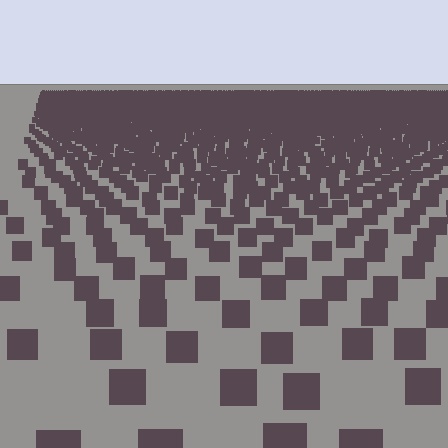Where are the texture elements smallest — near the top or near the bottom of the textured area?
Near the top.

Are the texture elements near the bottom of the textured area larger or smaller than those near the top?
Larger. Near the bottom, elements are closer to the viewer and appear at a bigger on-screen size.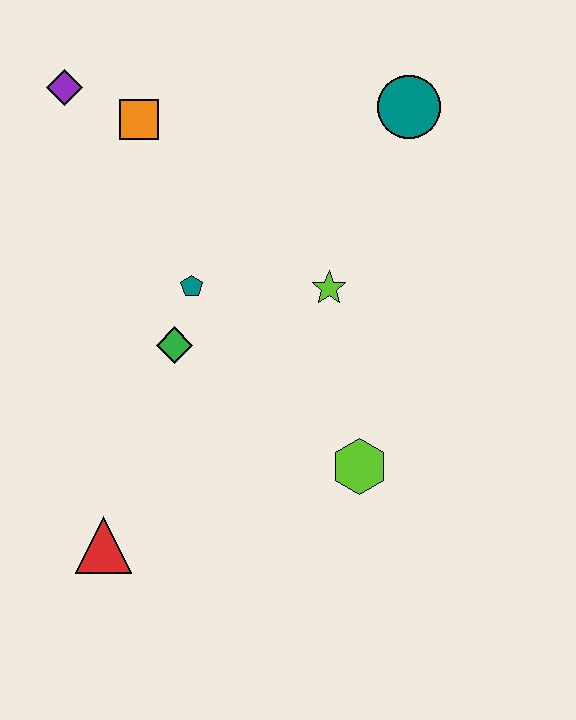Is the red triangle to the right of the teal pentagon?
No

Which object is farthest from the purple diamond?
The lime hexagon is farthest from the purple diamond.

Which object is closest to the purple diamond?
The orange square is closest to the purple diamond.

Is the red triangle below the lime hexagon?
Yes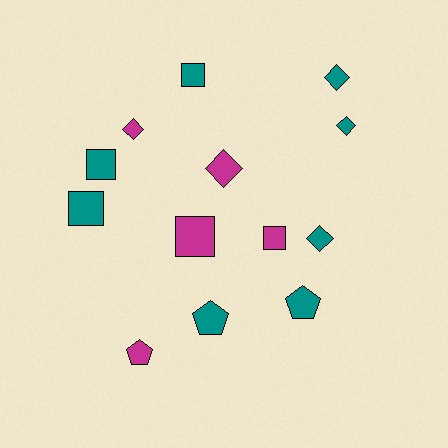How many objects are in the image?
There are 13 objects.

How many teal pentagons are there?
There are 2 teal pentagons.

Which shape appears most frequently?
Diamond, with 5 objects.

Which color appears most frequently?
Teal, with 8 objects.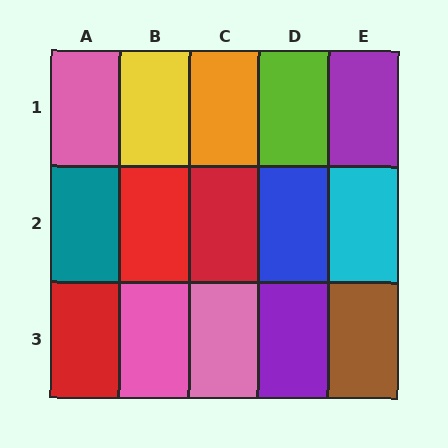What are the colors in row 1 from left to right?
Pink, yellow, orange, lime, purple.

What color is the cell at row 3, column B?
Pink.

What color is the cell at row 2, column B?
Red.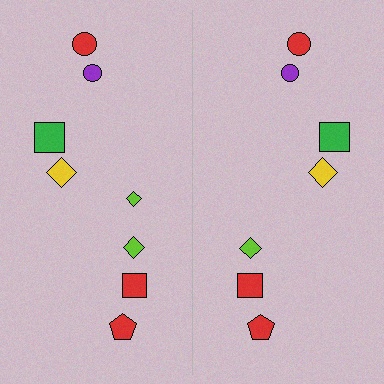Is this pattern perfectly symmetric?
No, the pattern is not perfectly symmetric. A lime diamond is missing from the right side.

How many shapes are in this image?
There are 15 shapes in this image.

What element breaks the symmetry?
A lime diamond is missing from the right side.